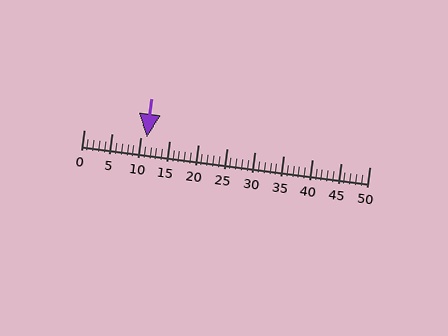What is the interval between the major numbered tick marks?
The major tick marks are spaced 5 units apart.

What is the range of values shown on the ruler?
The ruler shows values from 0 to 50.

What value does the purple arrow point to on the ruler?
The purple arrow points to approximately 11.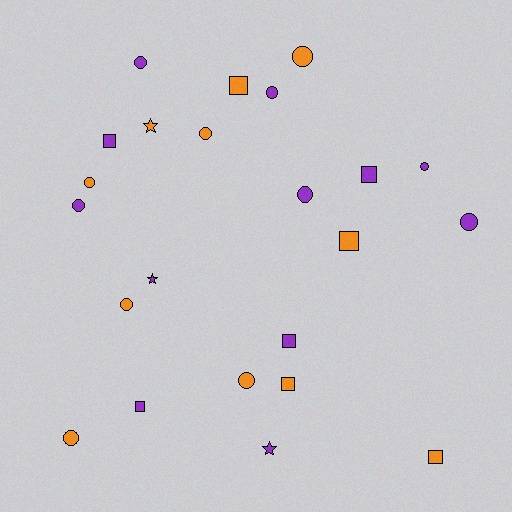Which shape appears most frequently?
Circle, with 12 objects.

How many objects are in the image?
There are 23 objects.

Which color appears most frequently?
Purple, with 12 objects.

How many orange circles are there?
There are 6 orange circles.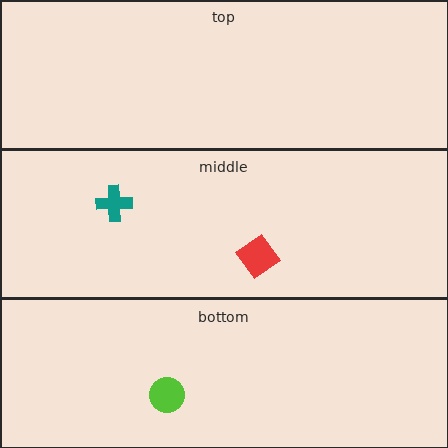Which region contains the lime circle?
The bottom region.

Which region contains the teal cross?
The middle region.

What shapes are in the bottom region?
The lime circle.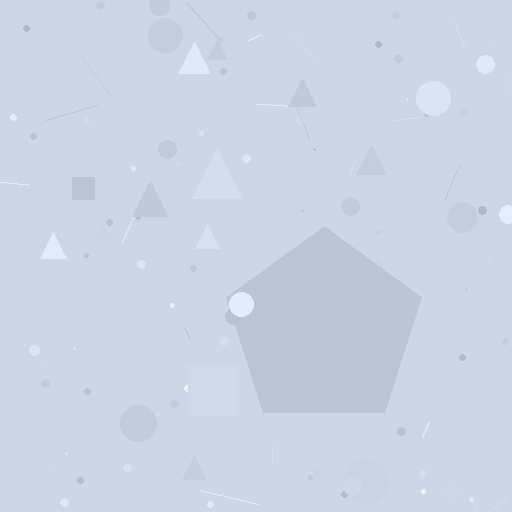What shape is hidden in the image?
A pentagon is hidden in the image.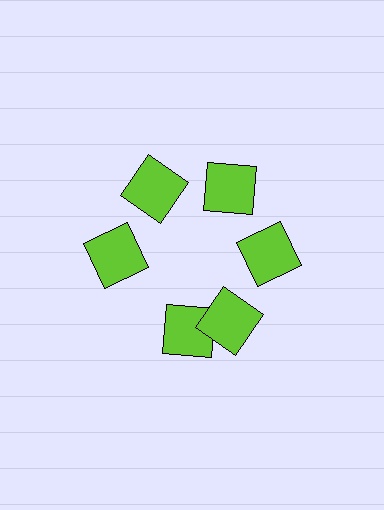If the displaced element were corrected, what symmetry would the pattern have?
It would have 6-fold rotational symmetry — the pattern would map onto itself every 60 degrees.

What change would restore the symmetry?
The symmetry would be restored by rotating it back into even spacing with its neighbors so that all 6 squares sit at equal angles and equal distance from the center.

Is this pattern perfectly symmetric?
No. The 6 lime squares are arranged in a ring, but one element near the 7 o'clock position is rotated out of alignment along the ring, breaking the 6-fold rotational symmetry.